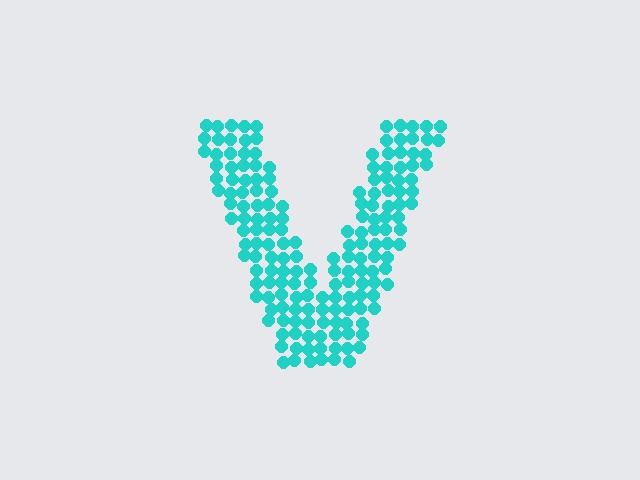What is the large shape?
The large shape is the letter V.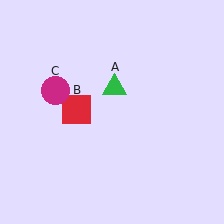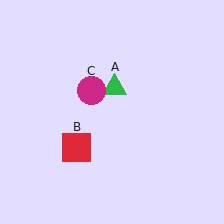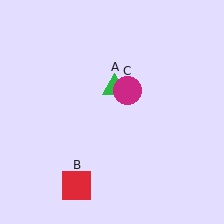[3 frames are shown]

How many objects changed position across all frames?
2 objects changed position: red square (object B), magenta circle (object C).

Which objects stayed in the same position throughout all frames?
Green triangle (object A) remained stationary.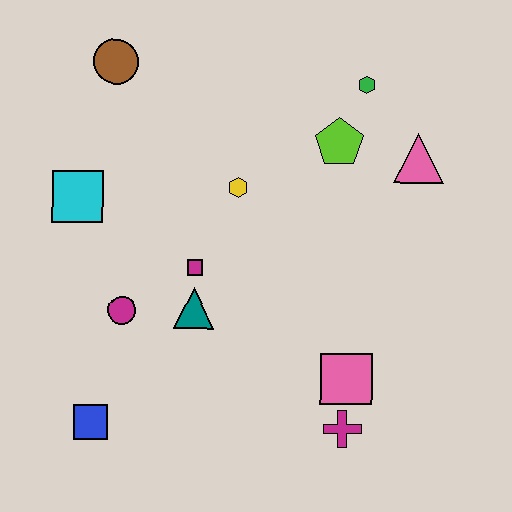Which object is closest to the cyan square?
The magenta circle is closest to the cyan square.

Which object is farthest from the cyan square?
The magenta cross is farthest from the cyan square.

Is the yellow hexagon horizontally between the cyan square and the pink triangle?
Yes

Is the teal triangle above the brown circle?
No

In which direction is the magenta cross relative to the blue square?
The magenta cross is to the right of the blue square.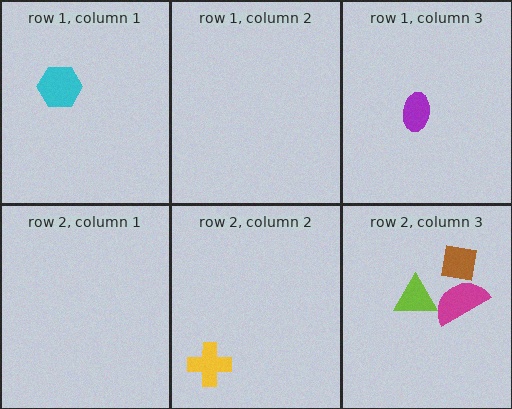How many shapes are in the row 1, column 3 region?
1.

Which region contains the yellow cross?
The row 2, column 2 region.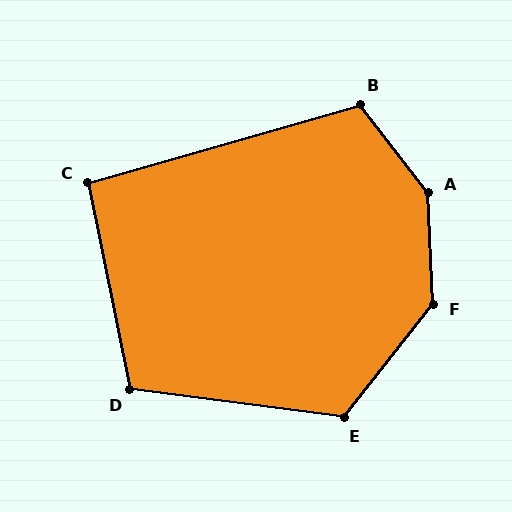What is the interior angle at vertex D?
Approximately 109 degrees (obtuse).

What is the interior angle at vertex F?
Approximately 139 degrees (obtuse).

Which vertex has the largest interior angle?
A, at approximately 145 degrees.